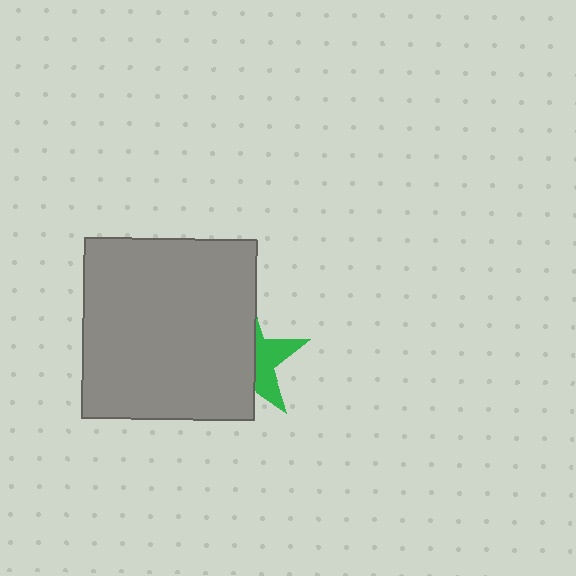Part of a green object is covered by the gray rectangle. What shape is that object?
It is a star.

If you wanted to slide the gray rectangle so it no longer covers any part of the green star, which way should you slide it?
Slide it left — that is the most direct way to separate the two shapes.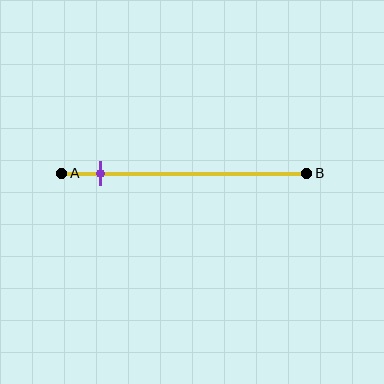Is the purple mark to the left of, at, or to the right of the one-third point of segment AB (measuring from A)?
The purple mark is to the left of the one-third point of segment AB.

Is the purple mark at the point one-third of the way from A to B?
No, the mark is at about 15% from A, not at the 33% one-third point.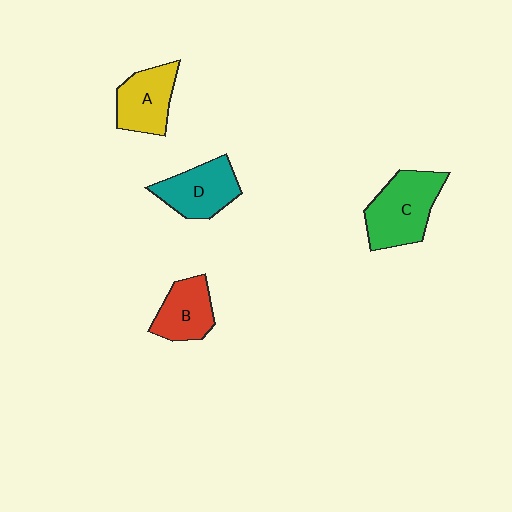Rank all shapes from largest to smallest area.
From largest to smallest: C (green), D (teal), A (yellow), B (red).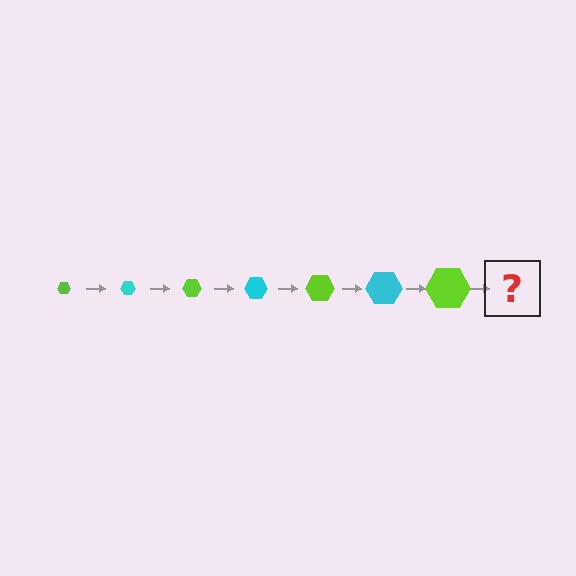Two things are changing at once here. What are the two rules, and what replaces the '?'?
The two rules are that the hexagon grows larger each step and the color cycles through lime and cyan. The '?' should be a cyan hexagon, larger than the previous one.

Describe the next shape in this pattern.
It should be a cyan hexagon, larger than the previous one.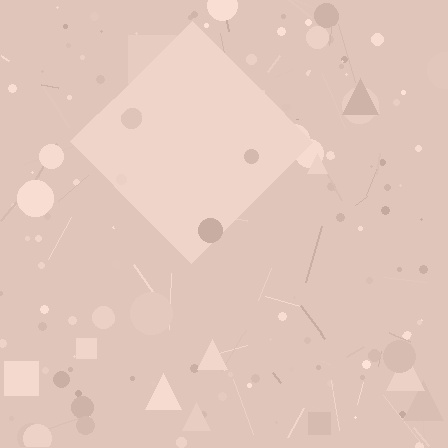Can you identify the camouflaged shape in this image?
The camouflaged shape is a diamond.